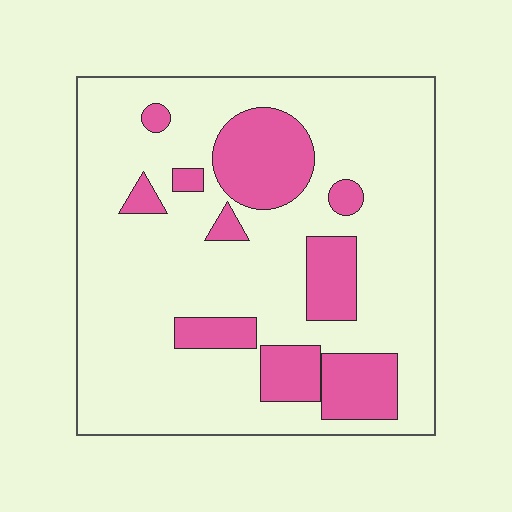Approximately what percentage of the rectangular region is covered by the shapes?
Approximately 20%.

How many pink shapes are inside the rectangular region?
10.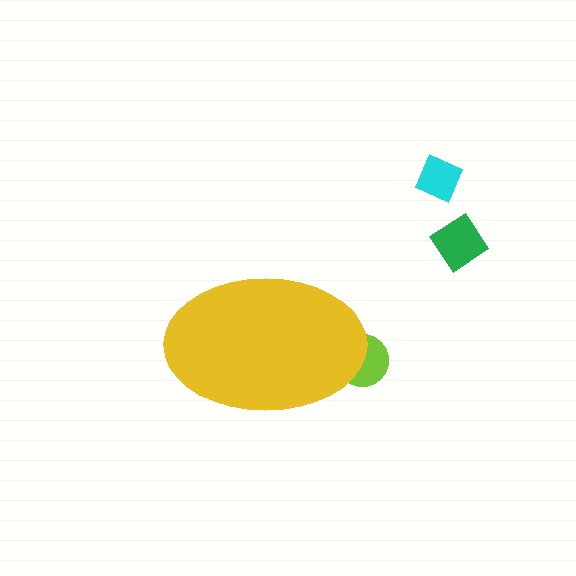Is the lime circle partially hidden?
Yes, the lime circle is partially hidden behind the yellow ellipse.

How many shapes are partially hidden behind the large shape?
1 shape is partially hidden.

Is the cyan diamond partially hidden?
No, the cyan diamond is fully visible.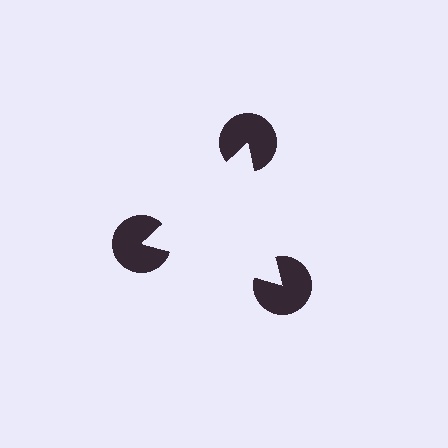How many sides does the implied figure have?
3 sides.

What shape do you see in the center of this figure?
An illusory triangle — its edges are inferred from the aligned wedge cuts in the pac-man discs, not physically drawn.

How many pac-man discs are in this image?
There are 3 — one at each vertex of the illusory triangle.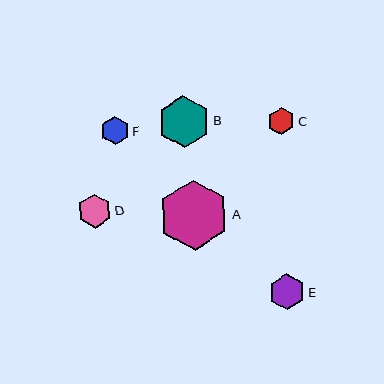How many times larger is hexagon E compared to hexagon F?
Hexagon E is approximately 1.3 times the size of hexagon F.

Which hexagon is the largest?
Hexagon A is the largest with a size of approximately 70 pixels.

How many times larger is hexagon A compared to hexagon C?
Hexagon A is approximately 2.5 times the size of hexagon C.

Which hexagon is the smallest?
Hexagon C is the smallest with a size of approximately 28 pixels.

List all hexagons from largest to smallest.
From largest to smallest: A, B, E, D, F, C.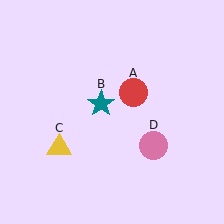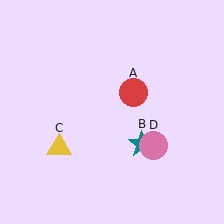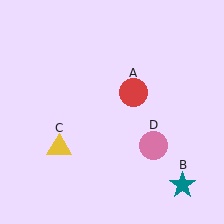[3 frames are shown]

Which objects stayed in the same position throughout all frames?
Red circle (object A) and yellow triangle (object C) and pink circle (object D) remained stationary.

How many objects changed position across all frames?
1 object changed position: teal star (object B).